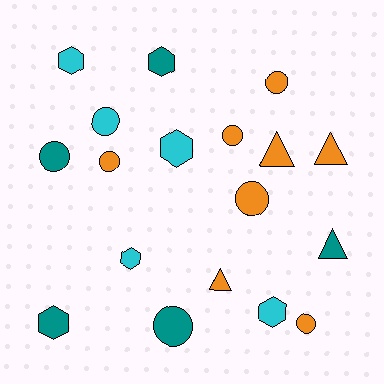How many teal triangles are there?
There is 1 teal triangle.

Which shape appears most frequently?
Circle, with 8 objects.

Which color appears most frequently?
Orange, with 8 objects.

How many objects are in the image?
There are 18 objects.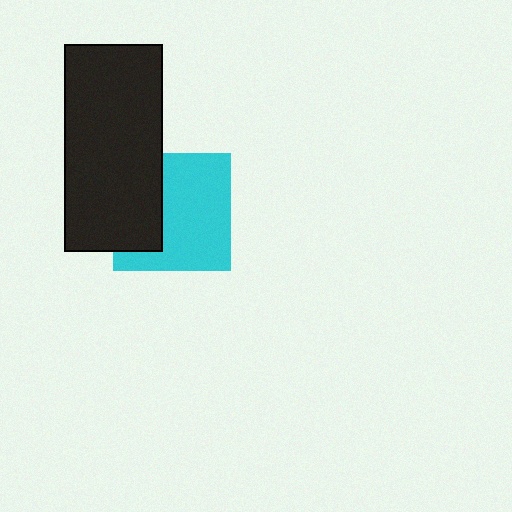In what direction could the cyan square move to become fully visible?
The cyan square could move right. That would shift it out from behind the black rectangle entirely.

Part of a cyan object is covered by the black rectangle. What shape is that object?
It is a square.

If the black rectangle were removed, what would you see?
You would see the complete cyan square.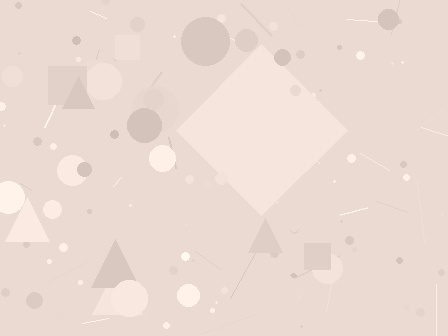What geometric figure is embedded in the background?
A diamond is embedded in the background.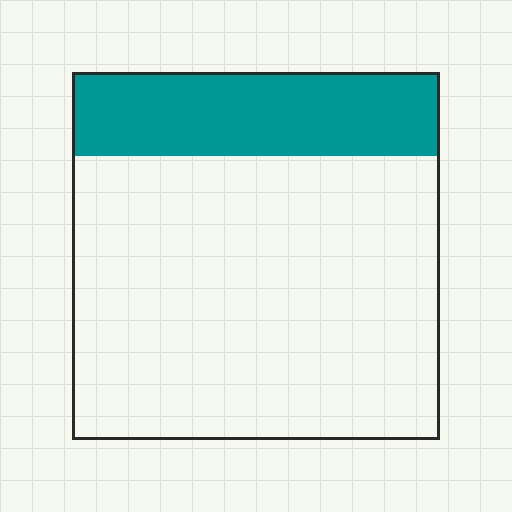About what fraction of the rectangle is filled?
About one quarter (1/4).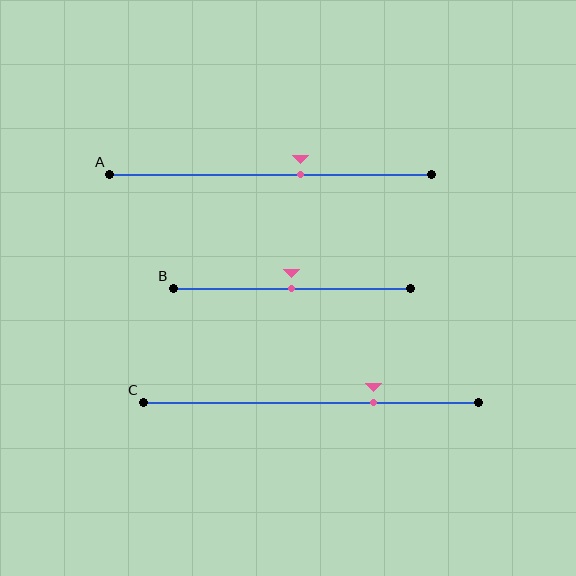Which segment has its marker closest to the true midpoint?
Segment B has its marker closest to the true midpoint.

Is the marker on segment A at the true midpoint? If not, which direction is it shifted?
No, the marker on segment A is shifted to the right by about 9% of the segment length.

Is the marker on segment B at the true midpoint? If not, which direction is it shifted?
Yes, the marker on segment B is at the true midpoint.